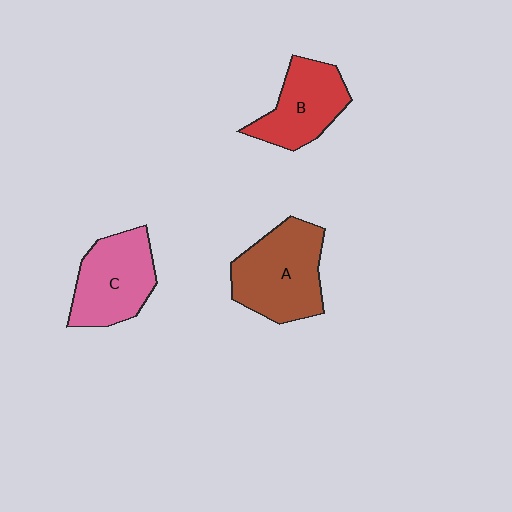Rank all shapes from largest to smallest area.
From largest to smallest: A (brown), C (pink), B (red).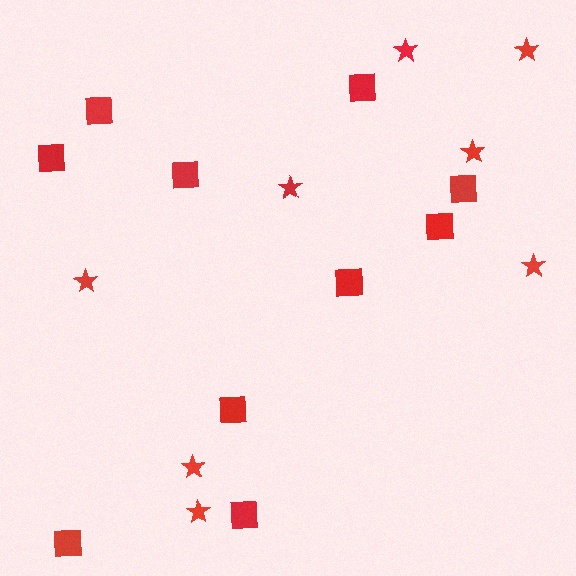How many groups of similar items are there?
There are 2 groups: one group of squares (10) and one group of stars (8).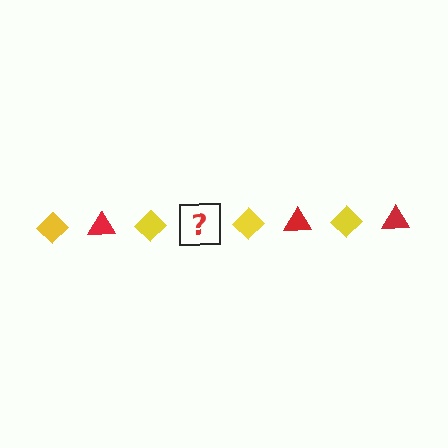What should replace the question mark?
The question mark should be replaced with a red triangle.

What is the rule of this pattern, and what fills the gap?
The rule is that the pattern alternates between yellow diamond and red triangle. The gap should be filled with a red triangle.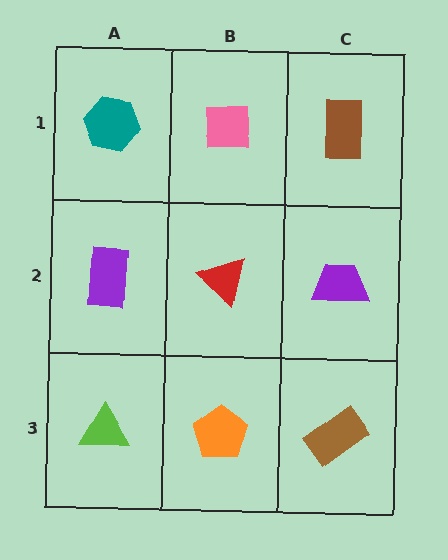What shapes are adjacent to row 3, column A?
A purple rectangle (row 2, column A), an orange pentagon (row 3, column B).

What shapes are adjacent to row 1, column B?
A red triangle (row 2, column B), a teal hexagon (row 1, column A), a brown rectangle (row 1, column C).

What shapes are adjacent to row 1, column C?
A purple trapezoid (row 2, column C), a pink square (row 1, column B).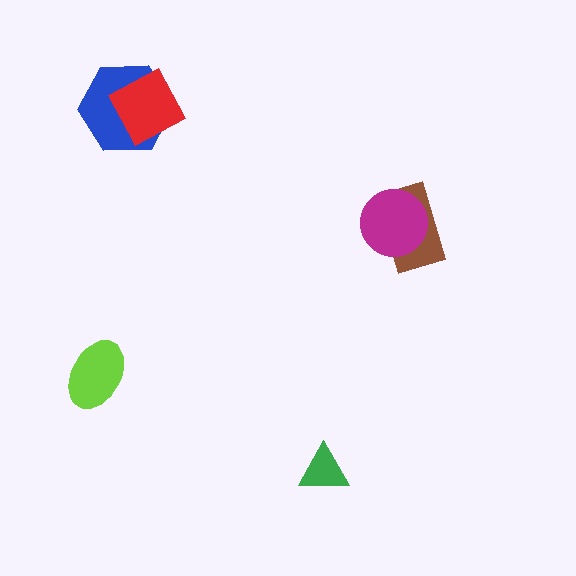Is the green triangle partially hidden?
No, no other shape covers it.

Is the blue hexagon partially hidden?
Yes, it is partially covered by another shape.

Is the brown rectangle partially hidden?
Yes, it is partially covered by another shape.